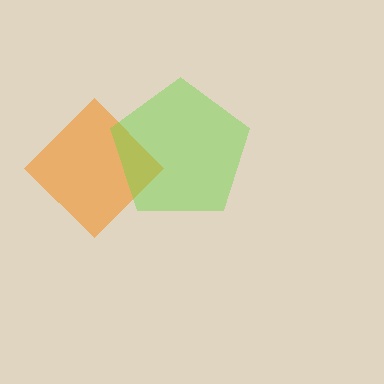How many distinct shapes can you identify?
There are 2 distinct shapes: an orange diamond, a lime pentagon.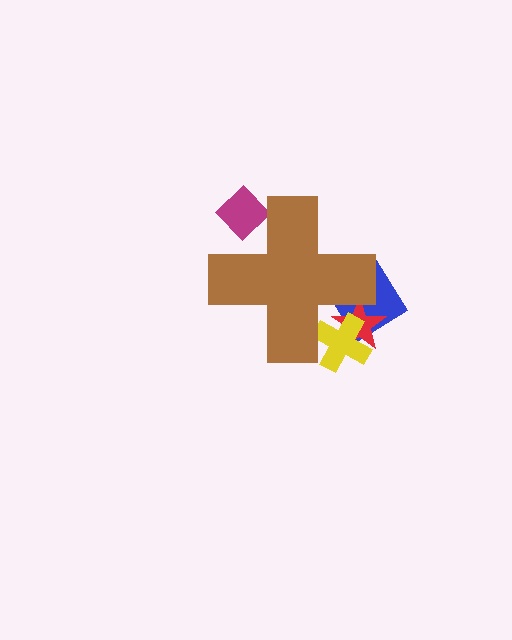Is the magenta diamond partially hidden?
Yes, the magenta diamond is partially hidden behind the brown cross.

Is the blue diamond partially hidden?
Yes, the blue diamond is partially hidden behind the brown cross.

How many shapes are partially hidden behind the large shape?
4 shapes are partially hidden.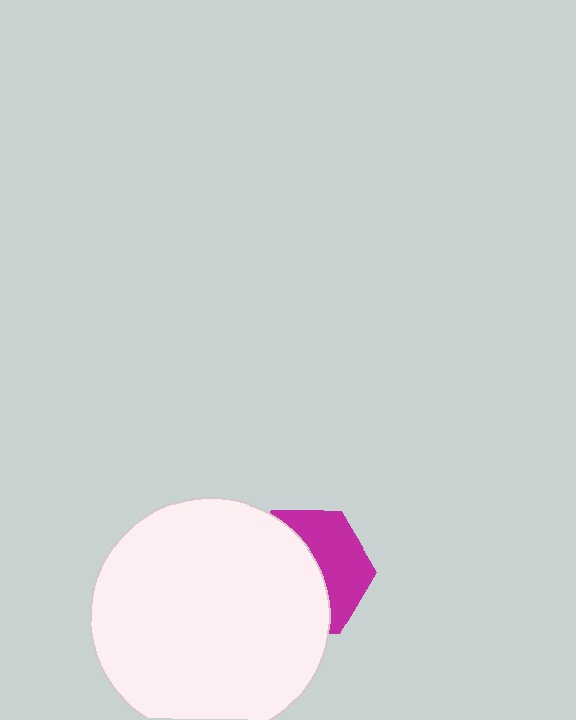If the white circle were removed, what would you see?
You would see the complete magenta hexagon.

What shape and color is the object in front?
The object in front is a white circle.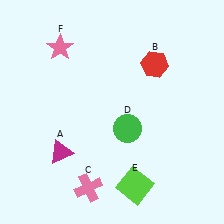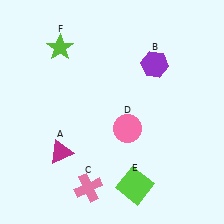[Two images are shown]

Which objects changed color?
B changed from red to purple. D changed from green to pink. F changed from pink to lime.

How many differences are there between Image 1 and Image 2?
There are 3 differences between the two images.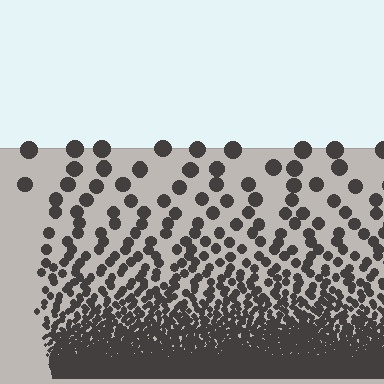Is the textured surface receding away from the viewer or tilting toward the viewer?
The surface appears to tilt toward the viewer. Texture elements get larger and sparser toward the top.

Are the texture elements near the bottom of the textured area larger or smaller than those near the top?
Smaller. The gradient is inverted — elements near the bottom are smaller and denser.